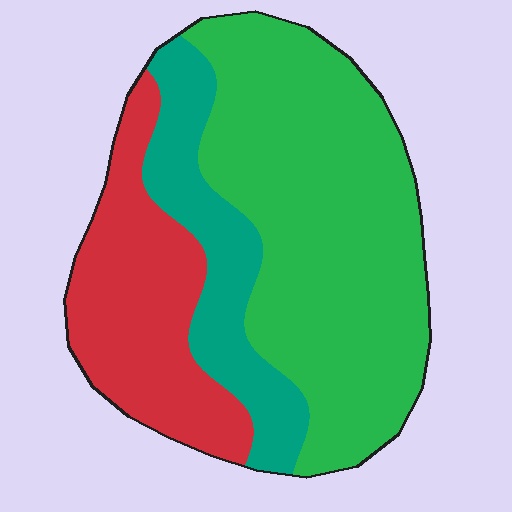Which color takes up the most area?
Green, at roughly 55%.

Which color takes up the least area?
Teal, at roughly 20%.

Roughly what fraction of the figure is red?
Red takes up about one quarter (1/4) of the figure.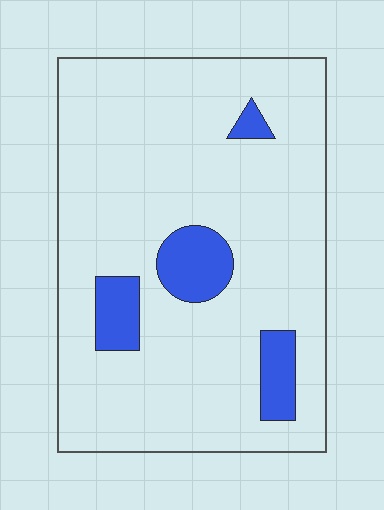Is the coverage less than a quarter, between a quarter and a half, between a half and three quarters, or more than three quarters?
Less than a quarter.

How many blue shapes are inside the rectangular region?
4.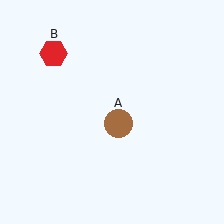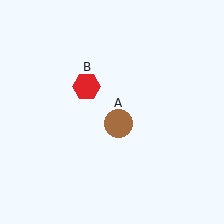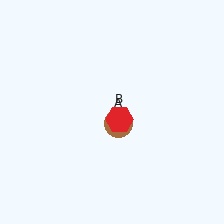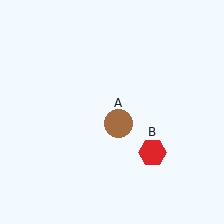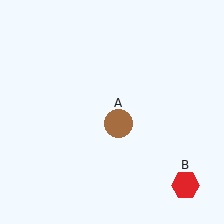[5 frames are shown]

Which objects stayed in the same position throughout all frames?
Brown circle (object A) remained stationary.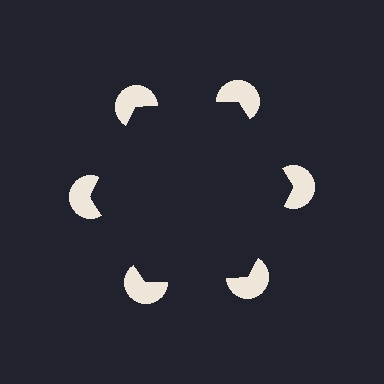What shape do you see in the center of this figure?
An illusory hexagon — its edges are inferred from the aligned wedge cuts in the pac-man discs, not physically drawn.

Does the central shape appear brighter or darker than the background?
It typically appears slightly darker than the background, even though no actual brightness change is drawn.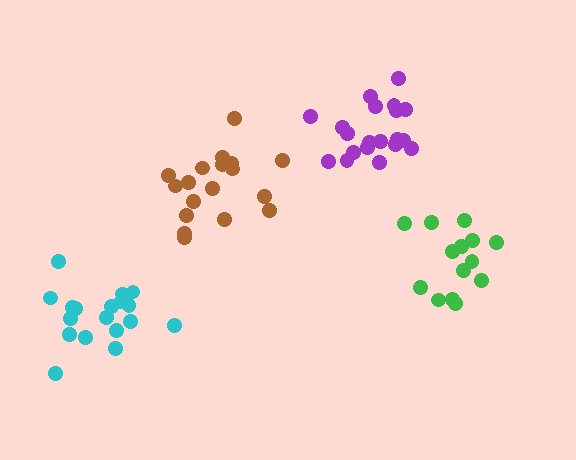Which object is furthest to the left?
The cyan cluster is leftmost.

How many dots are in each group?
Group 1: 18 dots, Group 2: 18 dots, Group 3: 15 dots, Group 4: 20 dots (71 total).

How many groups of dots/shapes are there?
There are 4 groups.